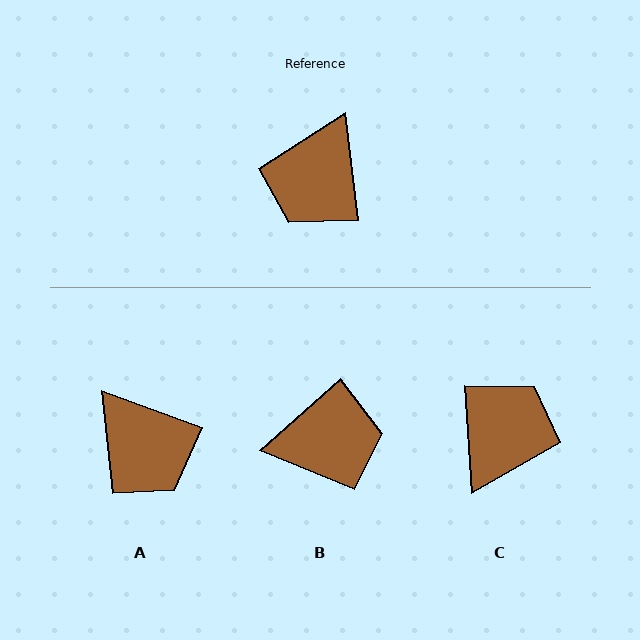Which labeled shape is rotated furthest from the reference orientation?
C, about 177 degrees away.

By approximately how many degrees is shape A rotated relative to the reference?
Approximately 63 degrees counter-clockwise.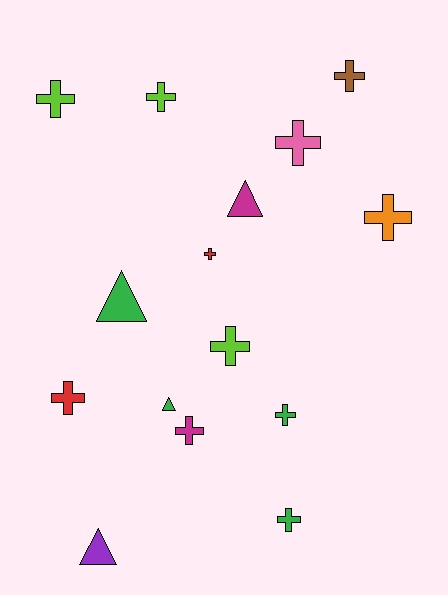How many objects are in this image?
There are 15 objects.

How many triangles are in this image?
There are 4 triangles.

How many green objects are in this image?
There are 4 green objects.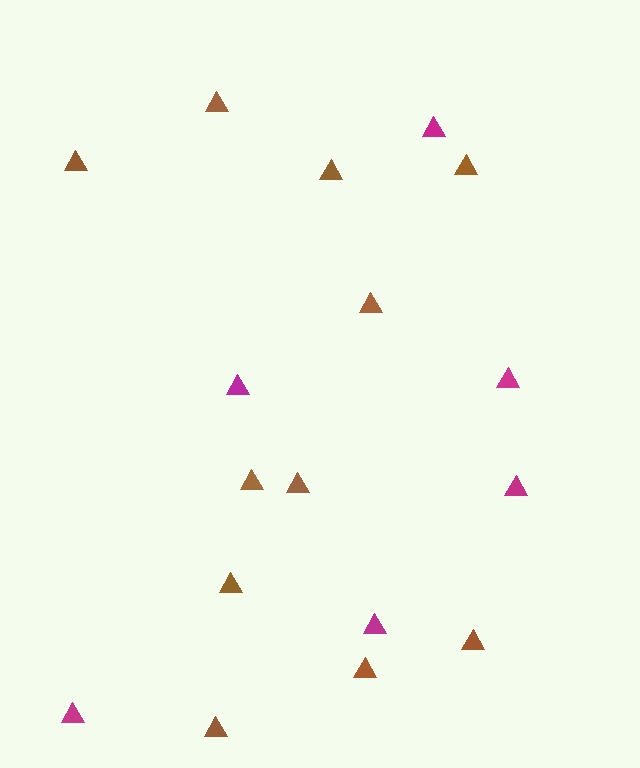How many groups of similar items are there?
There are 2 groups: one group of brown triangles (11) and one group of magenta triangles (6).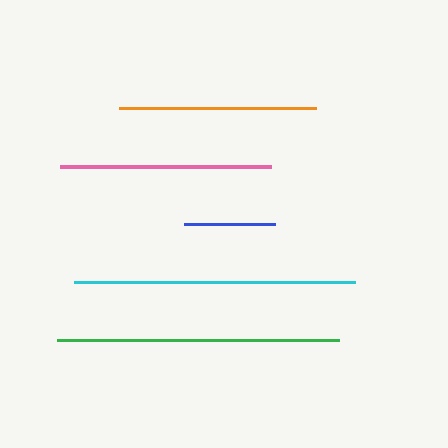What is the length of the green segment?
The green segment is approximately 283 pixels long.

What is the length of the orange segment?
The orange segment is approximately 197 pixels long.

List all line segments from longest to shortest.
From longest to shortest: green, cyan, pink, orange, blue.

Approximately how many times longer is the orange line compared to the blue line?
The orange line is approximately 2.2 times the length of the blue line.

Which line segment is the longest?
The green line is the longest at approximately 283 pixels.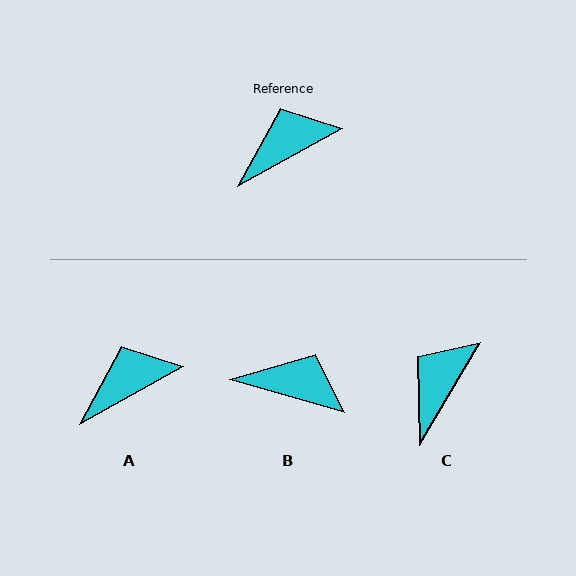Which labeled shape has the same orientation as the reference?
A.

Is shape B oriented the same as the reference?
No, it is off by about 45 degrees.